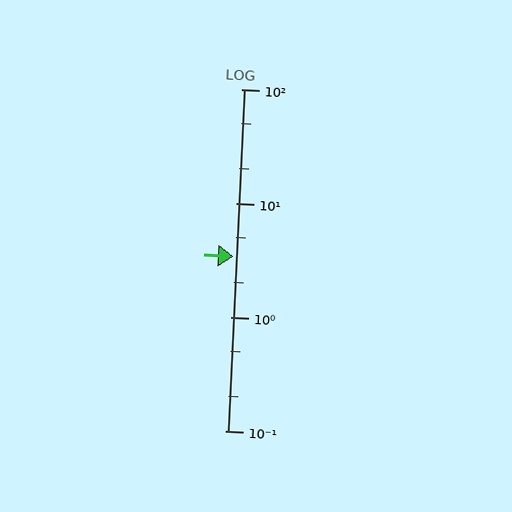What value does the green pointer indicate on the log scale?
The pointer indicates approximately 3.4.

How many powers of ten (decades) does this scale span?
The scale spans 3 decades, from 0.1 to 100.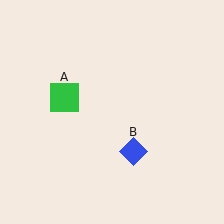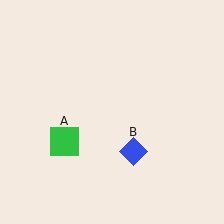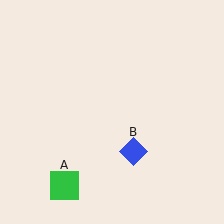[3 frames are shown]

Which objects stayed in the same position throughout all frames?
Blue diamond (object B) remained stationary.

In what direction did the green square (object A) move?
The green square (object A) moved down.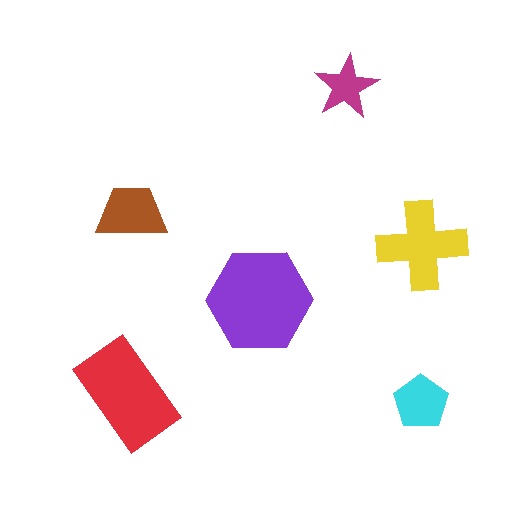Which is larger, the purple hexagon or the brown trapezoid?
The purple hexagon.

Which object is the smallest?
The magenta star.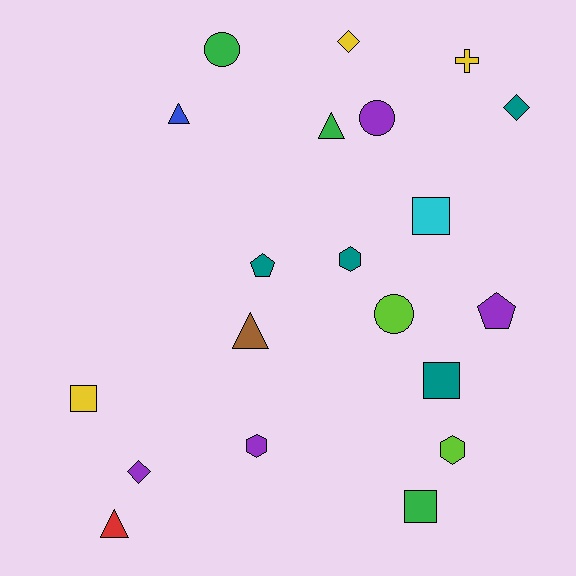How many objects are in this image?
There are 20 objects.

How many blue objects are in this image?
There is 1 blue object.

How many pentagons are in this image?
There are 2 pentagons.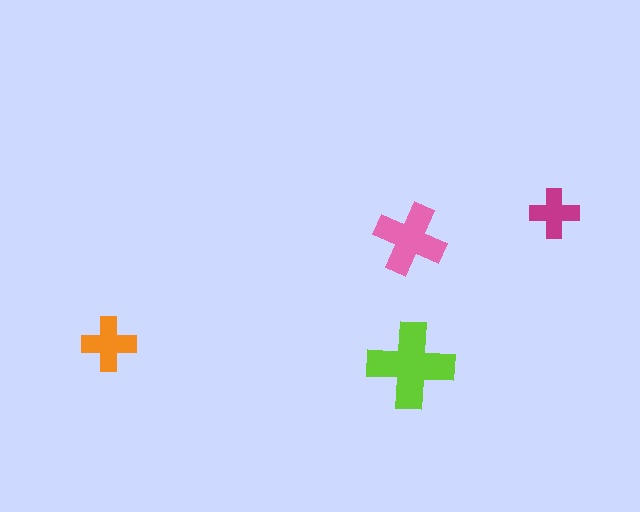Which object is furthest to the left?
The orange cross is leftmost.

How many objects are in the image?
There are 4 objects in the image.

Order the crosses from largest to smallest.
the lime one, the pink one, the orange one, the magenta one.